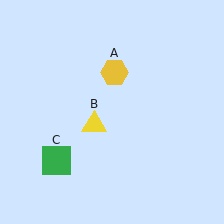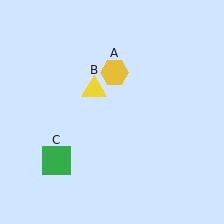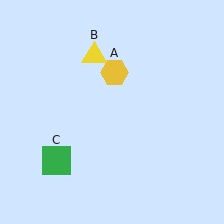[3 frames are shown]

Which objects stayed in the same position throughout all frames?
Yellow hexagon (object A) and green square (object C) remained stationary.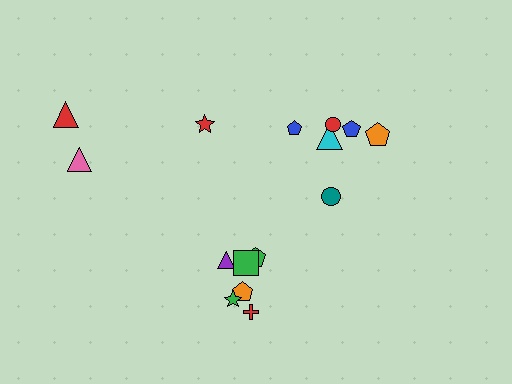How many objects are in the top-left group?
There are 3 objects.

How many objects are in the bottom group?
There are 6 objects.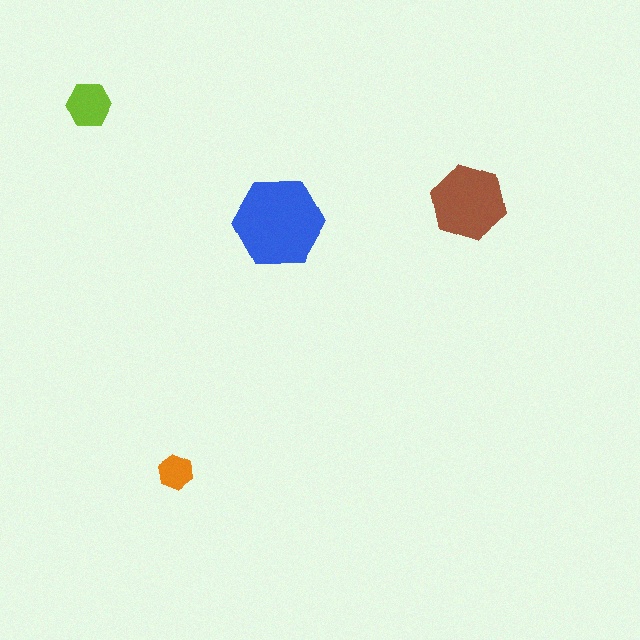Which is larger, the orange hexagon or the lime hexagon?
The lime one.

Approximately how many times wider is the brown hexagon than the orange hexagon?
About 2 times wider.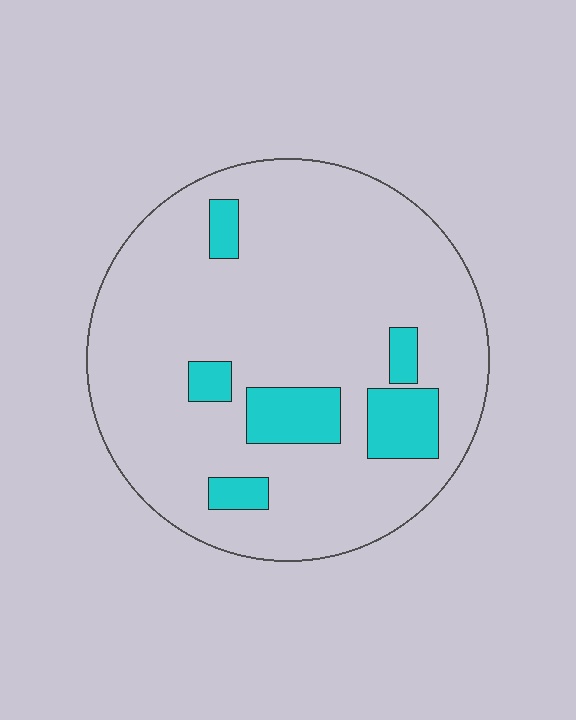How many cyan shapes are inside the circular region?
6.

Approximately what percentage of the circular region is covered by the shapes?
Approximately 15%.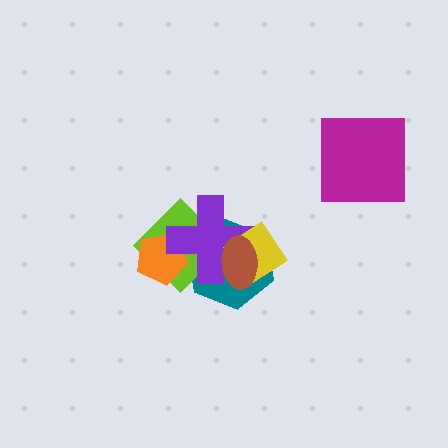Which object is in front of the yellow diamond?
The brown ellipse is in front of the yellow diamond.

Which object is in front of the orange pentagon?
The purple cross is in front of the orange pentagon.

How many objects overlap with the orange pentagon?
2 objects overlap with the orange pentagon.